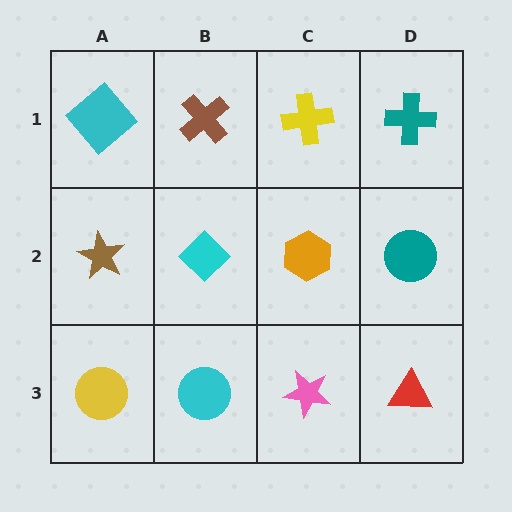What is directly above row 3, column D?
A teal circle.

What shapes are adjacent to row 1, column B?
A cyan diamond (row 2, column B), a cyan diamond (row 1, column A), a yellow cross (row 1, column C).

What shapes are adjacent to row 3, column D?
A teal circle (row 2, column D), a pink star (row 3, column C).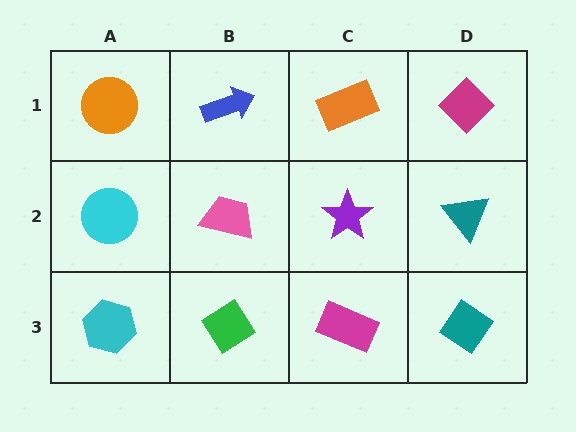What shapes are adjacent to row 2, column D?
A magenta diamond (row 1, column D), a teal diamond (row 3, column D), a purple star (row 2, column C).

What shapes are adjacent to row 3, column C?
A purple star (row 2, column C), a green diamond (row 3, column B), a teal diamond (row 3, column D).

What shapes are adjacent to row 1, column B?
A pink trapezoid (row 2, column B), an orange circle (row 1, column A), an orange rectangle (row 1, column C).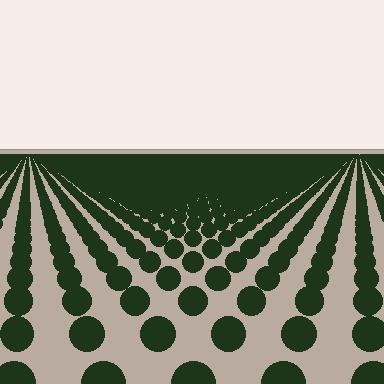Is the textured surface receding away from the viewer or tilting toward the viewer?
The surface is receding away from the viewer. Texture elements get smaller and denser toward the top.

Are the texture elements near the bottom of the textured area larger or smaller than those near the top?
Larger. Near the bottom, elements are closer to the viewer and appear at a bigger on-screen size.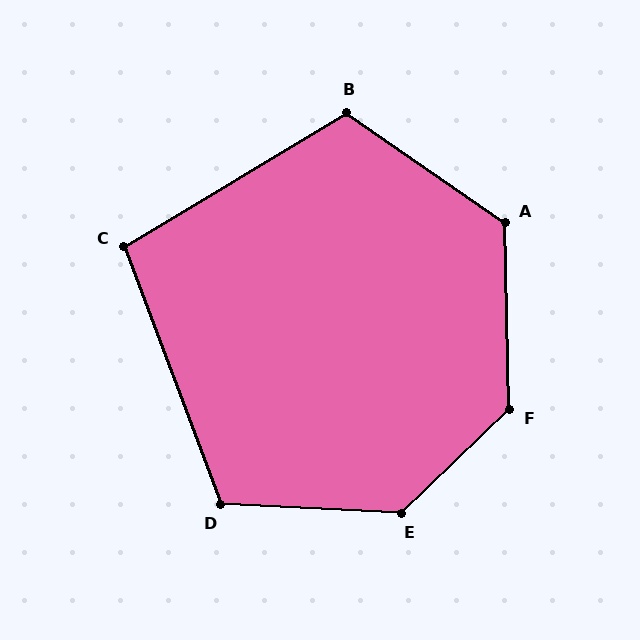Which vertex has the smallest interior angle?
C, at approximately 101 degrees.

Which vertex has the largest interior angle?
E, at approximately 133 degrees.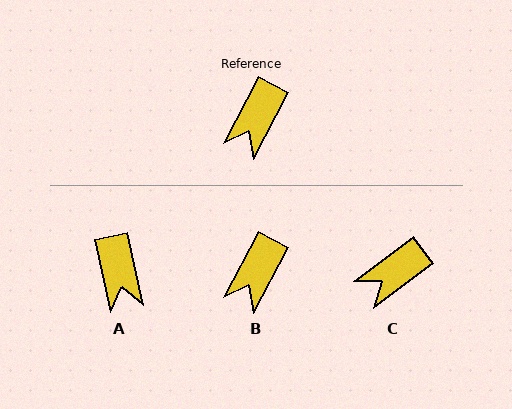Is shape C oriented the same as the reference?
No, it is off by about 25 degrees.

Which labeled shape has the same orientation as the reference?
B.